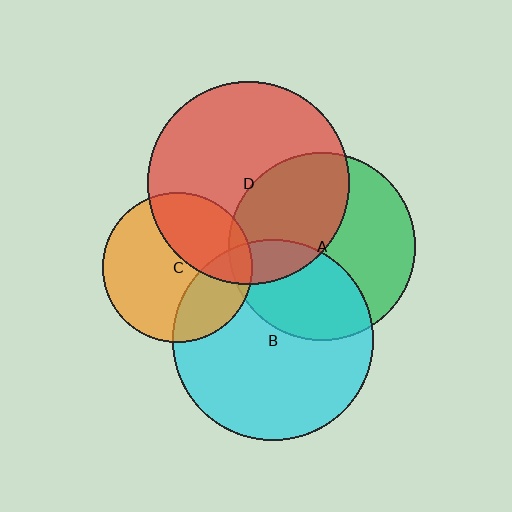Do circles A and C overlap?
Yes.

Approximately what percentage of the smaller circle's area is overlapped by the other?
Approximately 5%.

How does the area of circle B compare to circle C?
Approximately 1.8 times.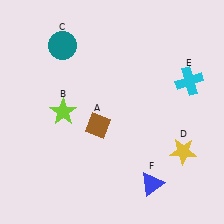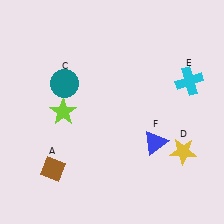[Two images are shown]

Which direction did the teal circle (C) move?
The teal circle (C) moved down.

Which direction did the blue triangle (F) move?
The blue triangle (F) moved up.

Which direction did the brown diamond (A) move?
The brown diamond (A) moved left.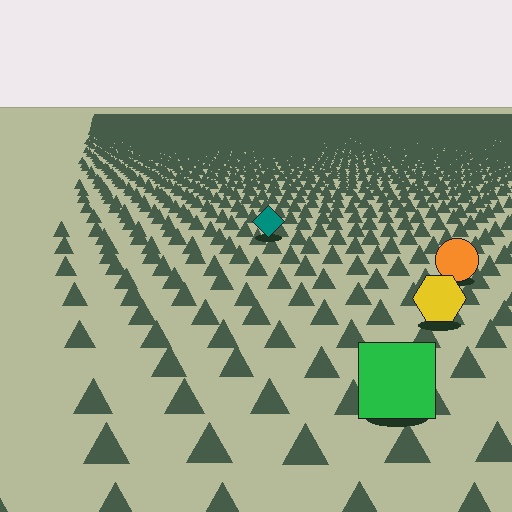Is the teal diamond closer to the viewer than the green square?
No. The green square is closer — you can tell from the texture gradient: the ground texture is coarser near it.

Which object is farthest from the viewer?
The teal diamond is farthest from the viewer. It appears smaller and the ground texture around it is denser.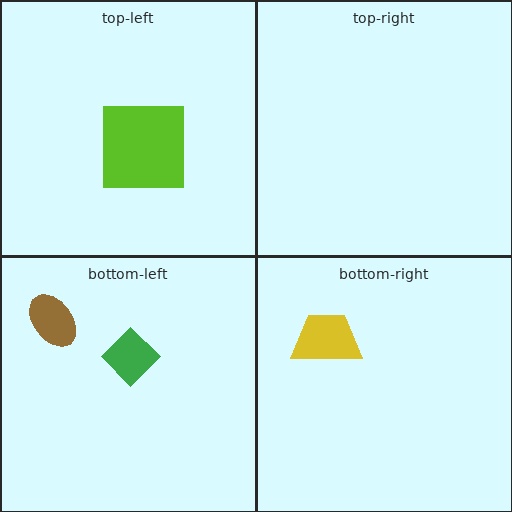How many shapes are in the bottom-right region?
1.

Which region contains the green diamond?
The bottom-left region.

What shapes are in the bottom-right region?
The yellow trapezoid.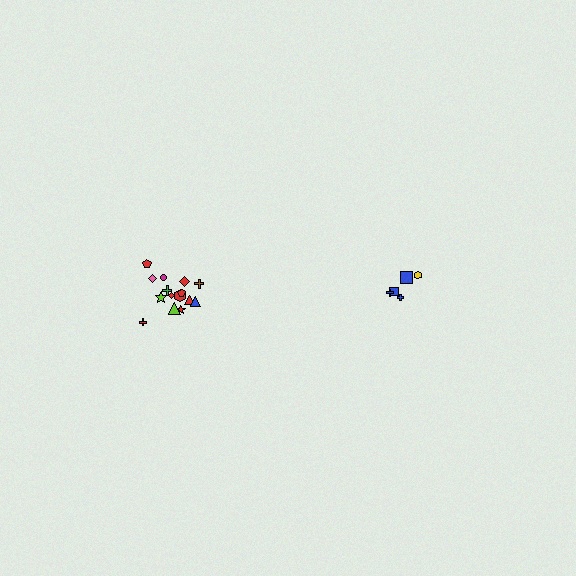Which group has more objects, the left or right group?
The left group.